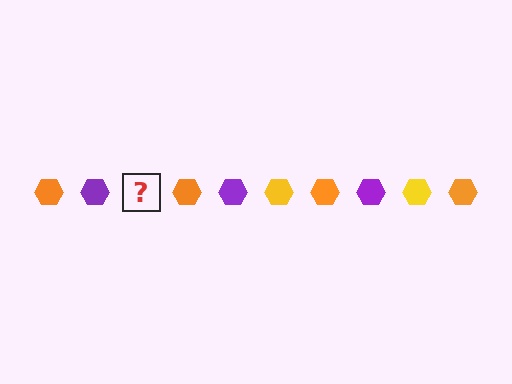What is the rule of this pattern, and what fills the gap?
The rule is that the pattern cycles through orange, purple, yellow hexagons. The gap should be filled with a yellow hexagon.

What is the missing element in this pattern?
The missing element is a yellow hexagon.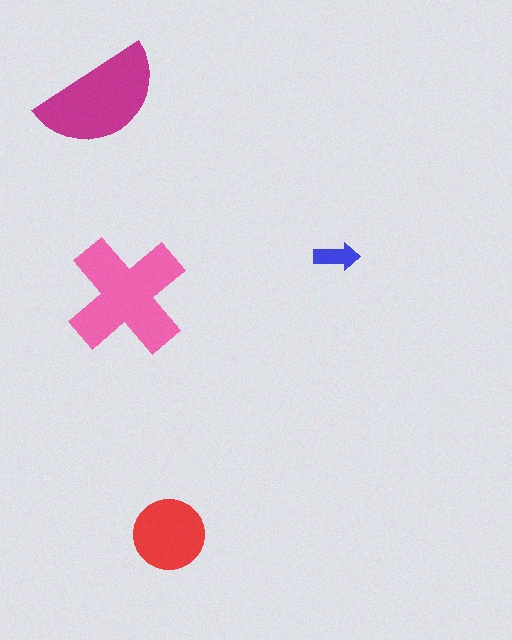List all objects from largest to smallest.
The pink cross, the magenta semicircle, the red circle, the blue arrow.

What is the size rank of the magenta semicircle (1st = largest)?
2nd.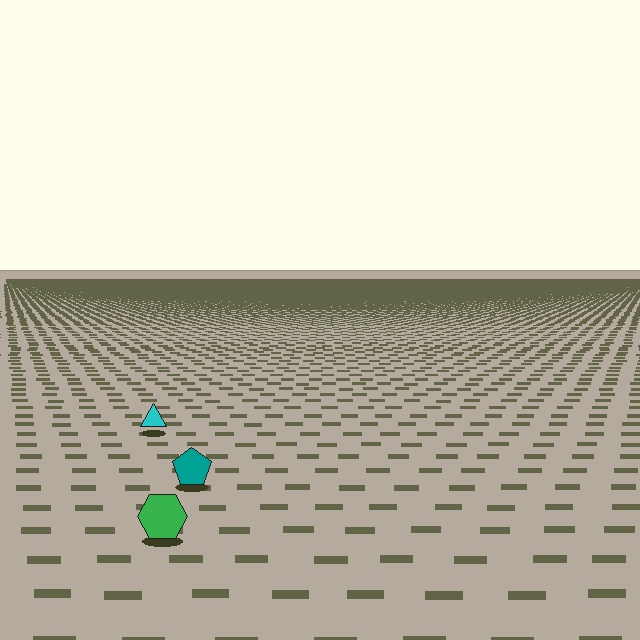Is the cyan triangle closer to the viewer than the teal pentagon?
No. The teal pentagon is closer — you can tell from the texture gradient: the ground texture is coarser near it.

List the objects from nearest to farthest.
From nearest to farthest: the green hexagon, the teal pentagon, the cyan triangle.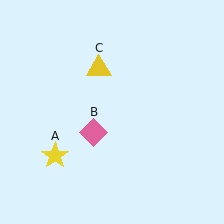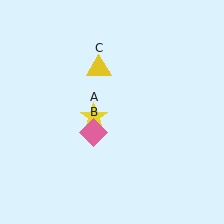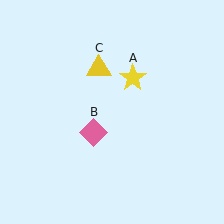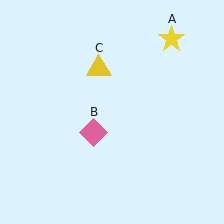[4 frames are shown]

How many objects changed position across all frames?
1 object changed position: yellow star (object A).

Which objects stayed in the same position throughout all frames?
Pink diamond (object B) and yellow triangle (object C) remained stationary.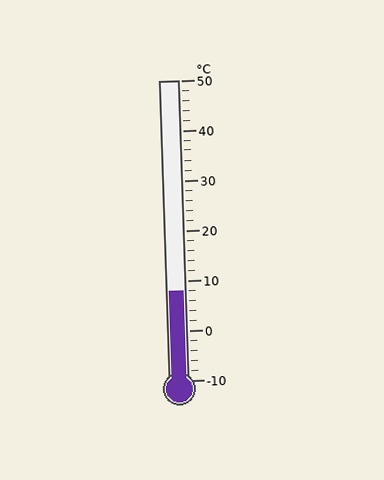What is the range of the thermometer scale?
The thermometer scale ranges from -10°C to 50°C.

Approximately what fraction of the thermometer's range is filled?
The thermometer is filled to approximately 30% of its range.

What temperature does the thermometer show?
The thermometer shows approximately 8°C.